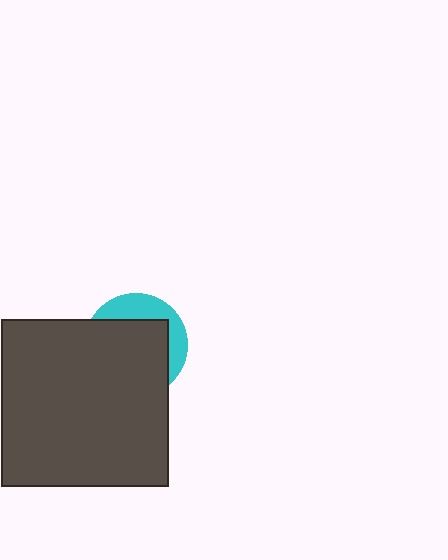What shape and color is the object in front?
The object in front is a dark gray square.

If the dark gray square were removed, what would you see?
You would see the complete cyan circle.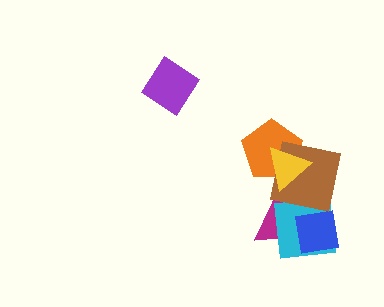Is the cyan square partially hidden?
Yes, it is partially covered by another shape.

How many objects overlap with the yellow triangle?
3 objects overlap with the yellow triangle.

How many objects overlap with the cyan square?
3 objects overlap with the cyan square.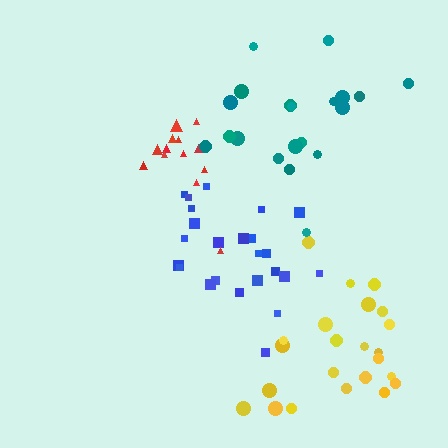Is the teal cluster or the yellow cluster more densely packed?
Yellow.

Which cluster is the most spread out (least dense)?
Teal.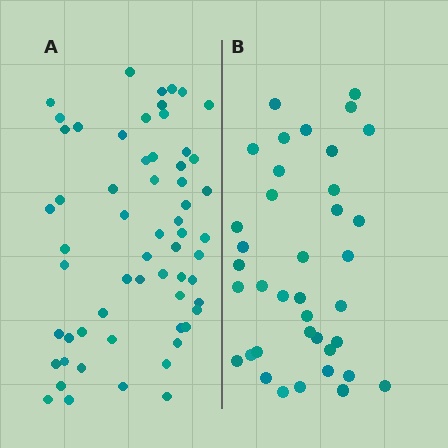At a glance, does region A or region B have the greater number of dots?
Region A (the left region) has more dots.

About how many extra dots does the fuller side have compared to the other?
Region A has approximately 20 more dots than region B.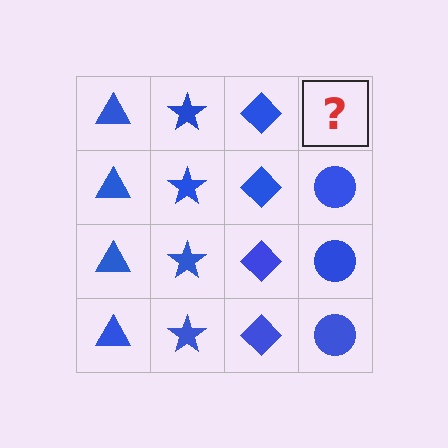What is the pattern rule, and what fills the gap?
The rule is that each column has a consistent shape. The gap should be filled with a blue circle.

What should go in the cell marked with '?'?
The missing cell should contain a blue circle.